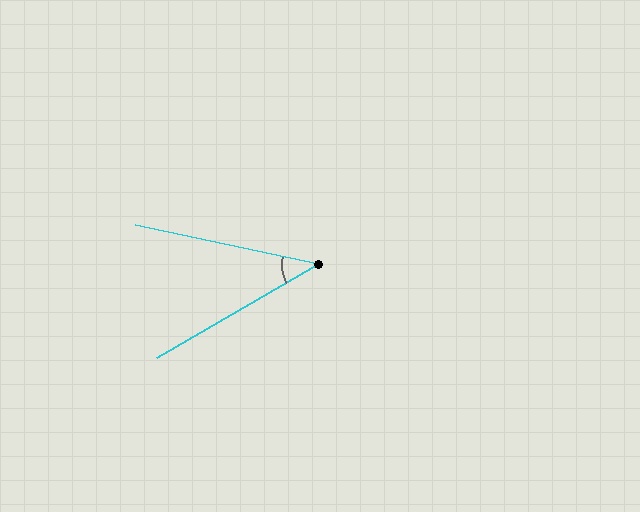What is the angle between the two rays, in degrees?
Approximately 42 degrees.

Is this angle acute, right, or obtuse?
It is acute.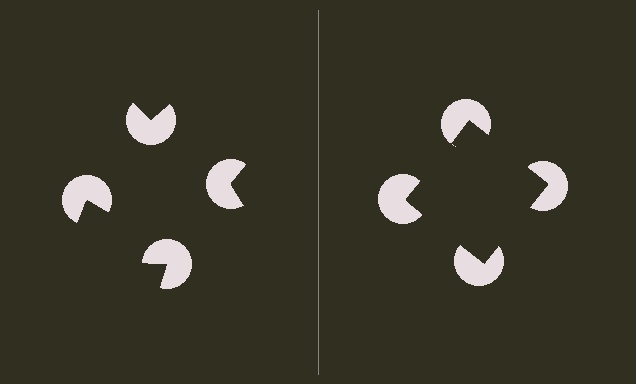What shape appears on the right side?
An illusory square.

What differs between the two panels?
The pac-man discs are positioned identically on both sides; only the wedge orientations differ. On the right they align to a square; on the left they are misaligned.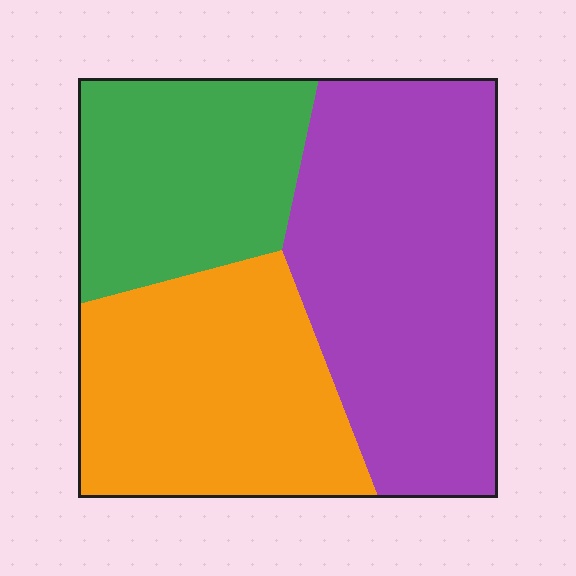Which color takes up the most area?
Purple, at roughly 45%.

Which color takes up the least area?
Green, at roughly 25%.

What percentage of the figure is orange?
Orange takes up about one third (1/3) of the figure.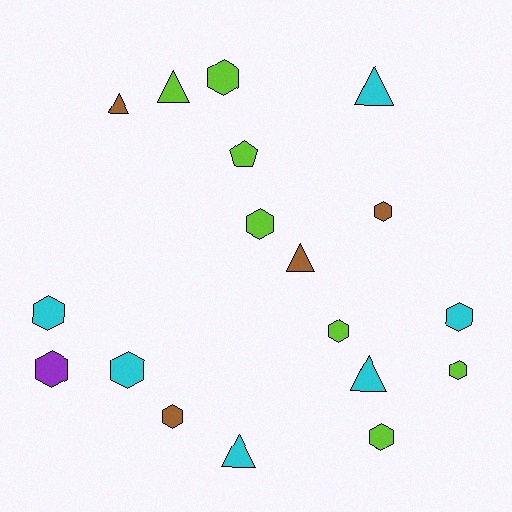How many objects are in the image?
There are 18 objects.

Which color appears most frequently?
Lime, with 7 objects.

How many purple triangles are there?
There are no purple triangles.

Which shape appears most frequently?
Hexagon, with 11 objects.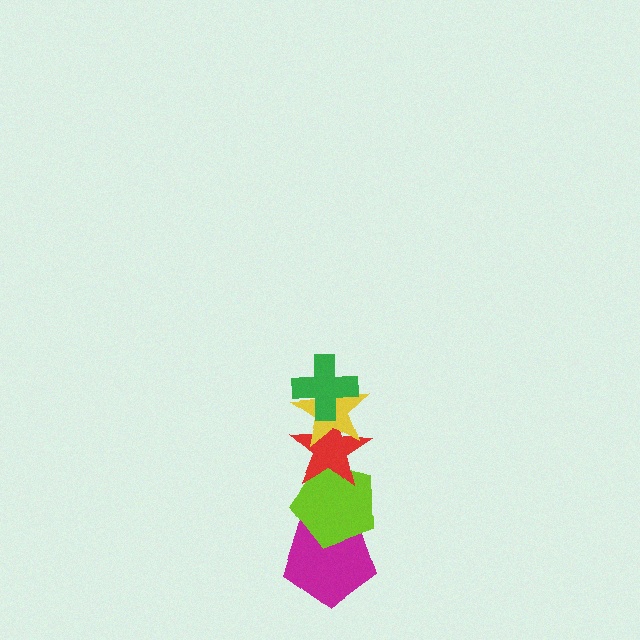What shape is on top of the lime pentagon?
The red star is on top of the lime pentagon.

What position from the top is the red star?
The red star is 3rd from the top.